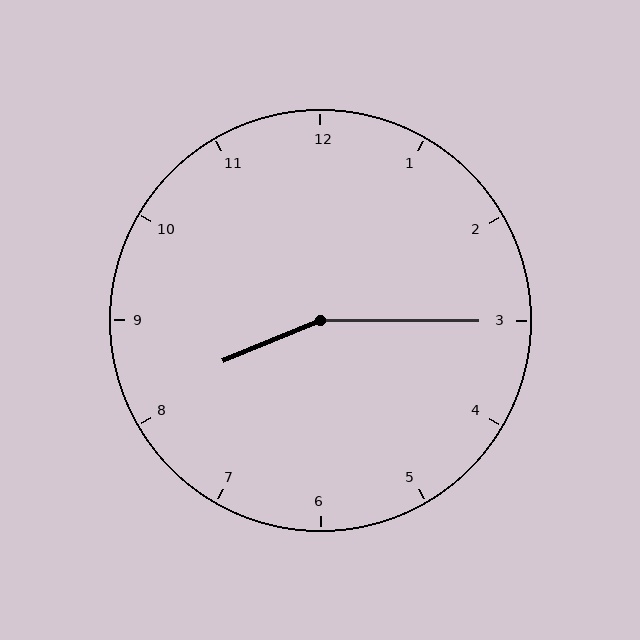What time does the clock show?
8:15.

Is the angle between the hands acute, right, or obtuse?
It is obtuse.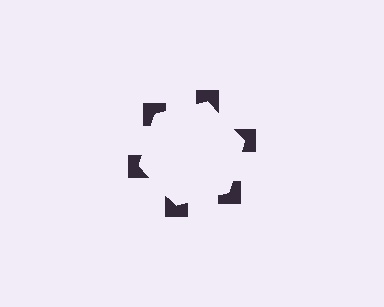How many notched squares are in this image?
There are 6 — one at each vertex of the illusory hexagon.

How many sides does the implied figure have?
6 sides.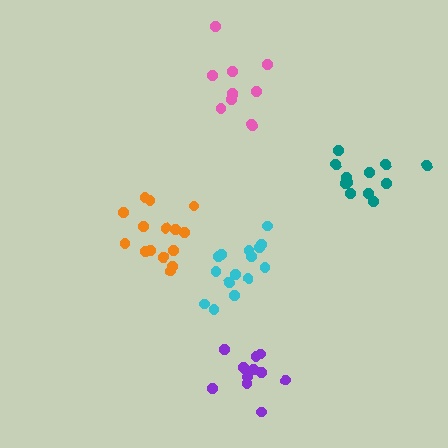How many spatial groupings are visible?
There are 5 spatial groupings.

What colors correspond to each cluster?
The clusters are colored: orange, purple, teal, pink, cyan.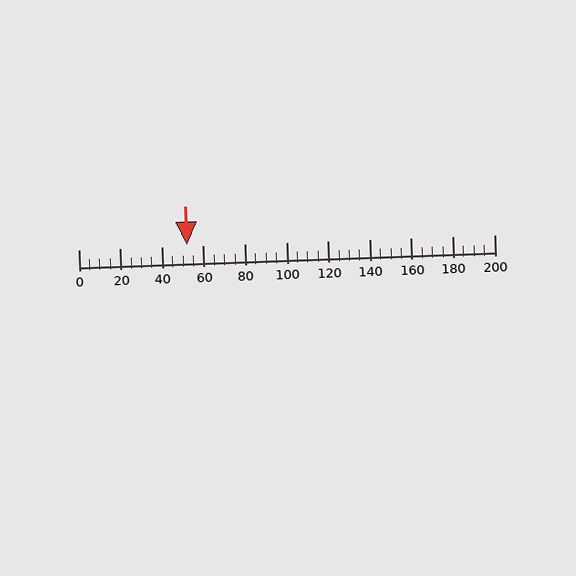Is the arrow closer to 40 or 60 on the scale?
The arrow is closer to 60.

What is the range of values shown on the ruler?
The ruler shows values from 0 to 200.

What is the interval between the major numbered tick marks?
The major tick marks are spaced 20 units apart.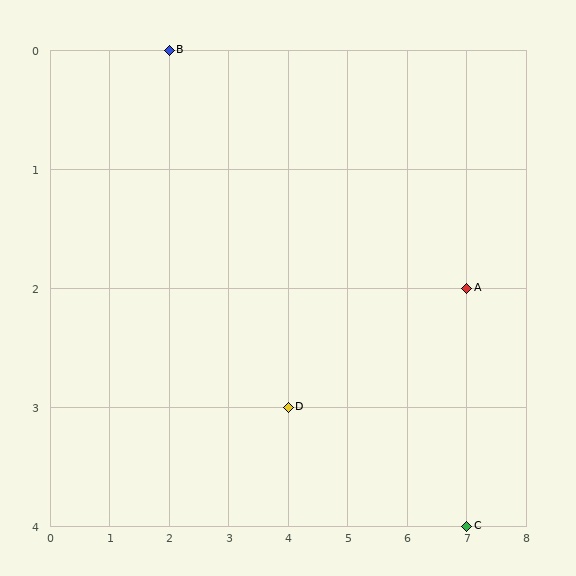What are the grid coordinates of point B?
Point B is at grid coordinates (2, 0).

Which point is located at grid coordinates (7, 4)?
Point C is at (7, 4).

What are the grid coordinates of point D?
Point D is at grid coordinates (4, 3).